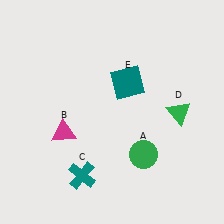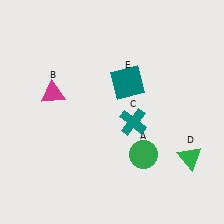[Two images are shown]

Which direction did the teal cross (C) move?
The teal cross (C) moved up.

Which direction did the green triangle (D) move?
The green triangle (D) moved down.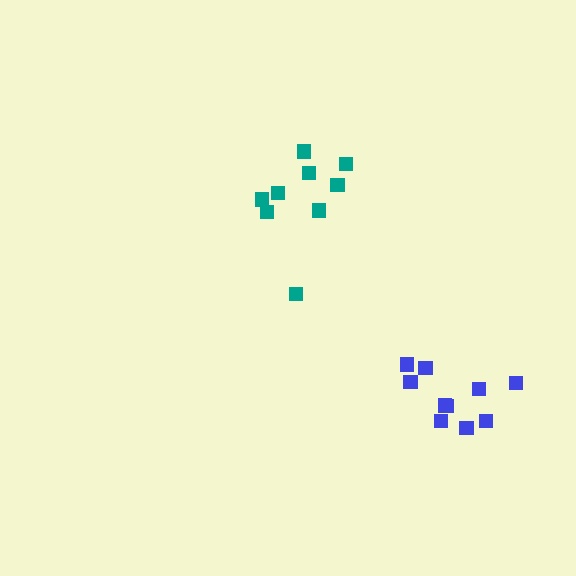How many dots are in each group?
Group 1: 9 dots, Group 2: 10 dots (19 total).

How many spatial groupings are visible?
There are 2 spatial groupings.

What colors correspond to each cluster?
The clusters are colored: teal, blue.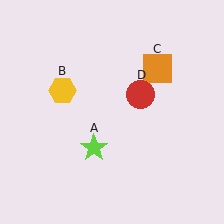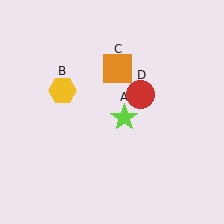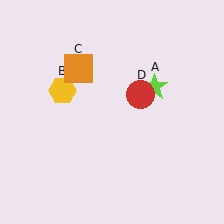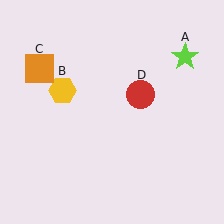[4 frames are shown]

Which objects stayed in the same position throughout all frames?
Yellow hexagon (object B) and red circle (object D) remained stationary.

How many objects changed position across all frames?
2 objects changed position: lime star (object A), orange square (object C).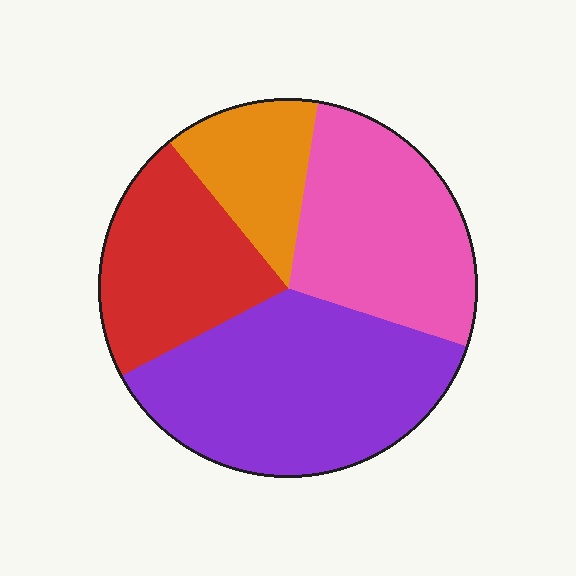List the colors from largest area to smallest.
From largest to smallest: purple, pink, red, orange.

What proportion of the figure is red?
Red takes up about one fifth (1/5) of the figure.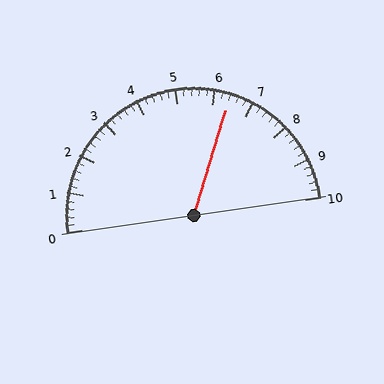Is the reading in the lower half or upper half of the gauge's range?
The reading is in the upper half of the range (0 to 10).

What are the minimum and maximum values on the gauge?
The gauge ranges from 0 to 10.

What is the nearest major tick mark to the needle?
The nearest major tick mark is 6.